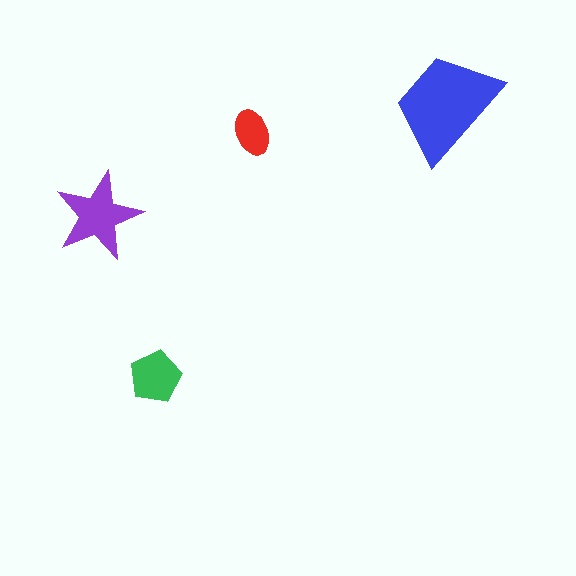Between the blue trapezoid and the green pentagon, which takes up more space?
The blue trapezoid.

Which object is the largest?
The blue trapezoid.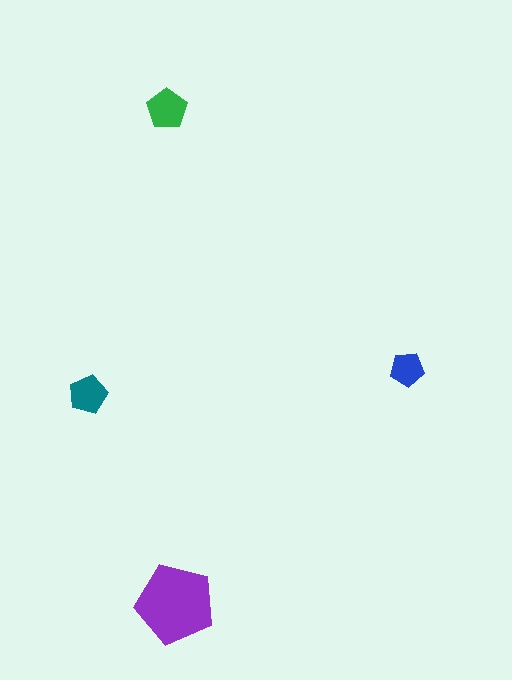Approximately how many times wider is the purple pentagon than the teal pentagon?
About 2 times wider.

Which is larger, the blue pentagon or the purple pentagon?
The purple one.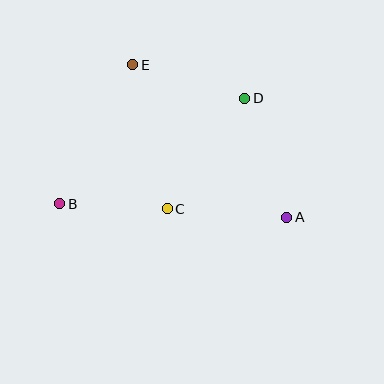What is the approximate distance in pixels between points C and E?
The distance between C and E is approximately 148 pixels.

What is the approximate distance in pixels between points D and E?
The distance between D and E is approximately 117 pixels.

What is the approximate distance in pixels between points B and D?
The distance between B and D is approximately 213 pixels.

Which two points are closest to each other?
Points B and C are closest to each other.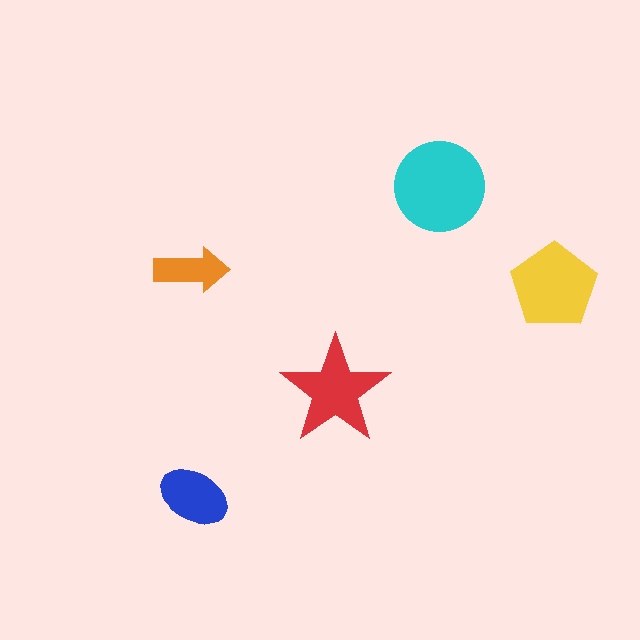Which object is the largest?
The cyan circle.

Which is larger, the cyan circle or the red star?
The cyan circle.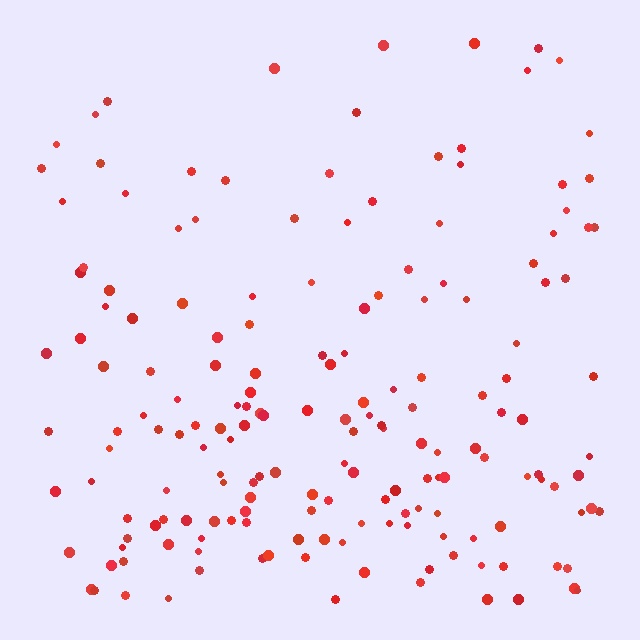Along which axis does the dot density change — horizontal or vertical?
Vertical.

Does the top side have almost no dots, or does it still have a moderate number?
Still a moderate number, just noticeably fewer than the bottom.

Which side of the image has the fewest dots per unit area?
The top.